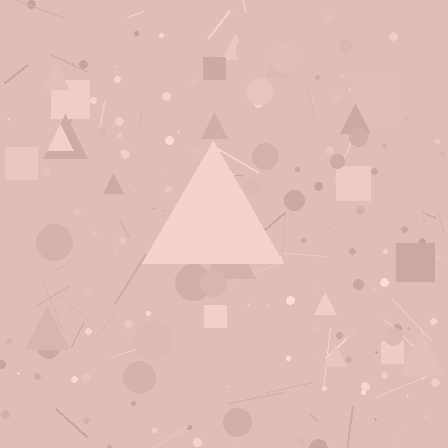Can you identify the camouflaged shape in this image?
The camouflaged shape is a triangle.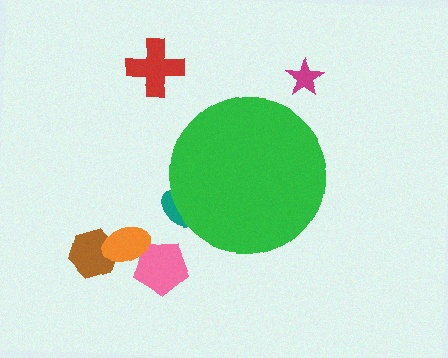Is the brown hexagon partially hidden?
No, the brown hexagon is fully visible.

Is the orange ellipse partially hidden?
No, the orange ellipse is fully visible.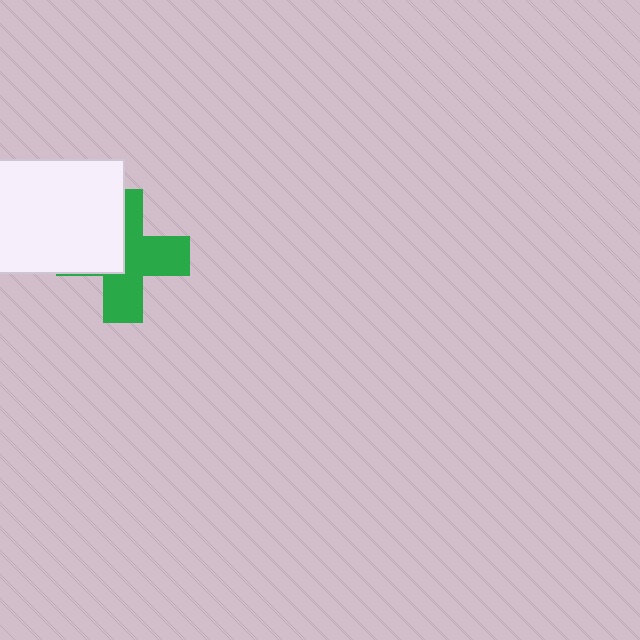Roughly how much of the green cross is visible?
About half of it is visible (roughly 60%).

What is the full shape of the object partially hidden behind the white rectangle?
The partially hidden object is a green cross.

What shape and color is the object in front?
The object in front is a white rectangle.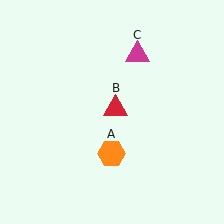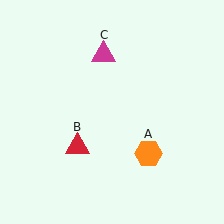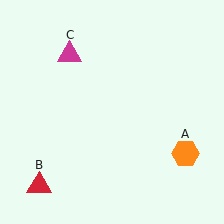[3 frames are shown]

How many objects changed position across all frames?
3 objects changed position: orange hexagon (object A), red triangle (object B), magenta triangle (object C).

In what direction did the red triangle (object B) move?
The red triangle (object B) moved down and to the left.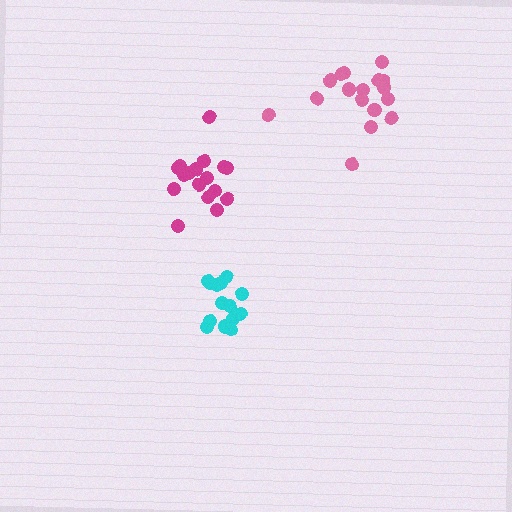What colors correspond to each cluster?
The clusters are colored: cyan, pink, magenta.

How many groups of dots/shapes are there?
There are 3 groups.